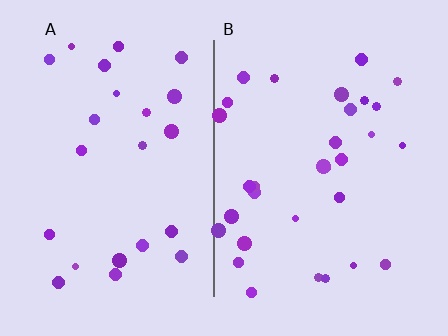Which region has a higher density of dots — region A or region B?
B (the right).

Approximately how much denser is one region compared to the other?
Approximately 1.3× — region B over region A.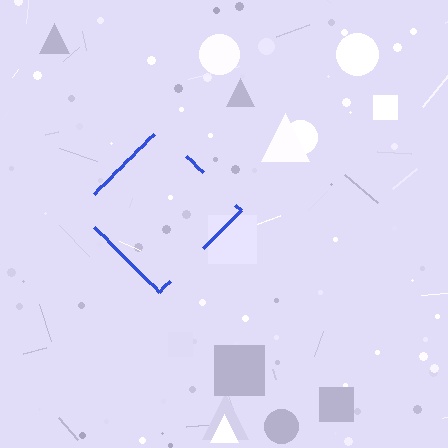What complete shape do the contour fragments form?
The contour fragments form a diamond.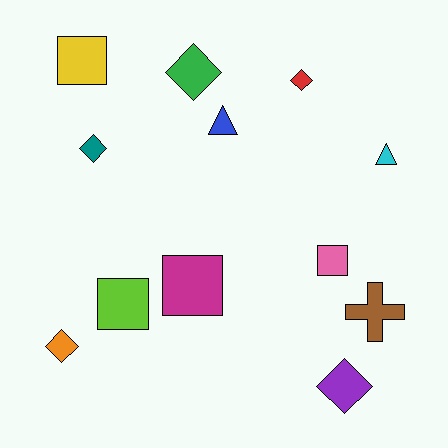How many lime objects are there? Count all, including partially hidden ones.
There is 1 lime object.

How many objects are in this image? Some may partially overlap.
There are 12 objects.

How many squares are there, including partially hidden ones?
There are 4 squares.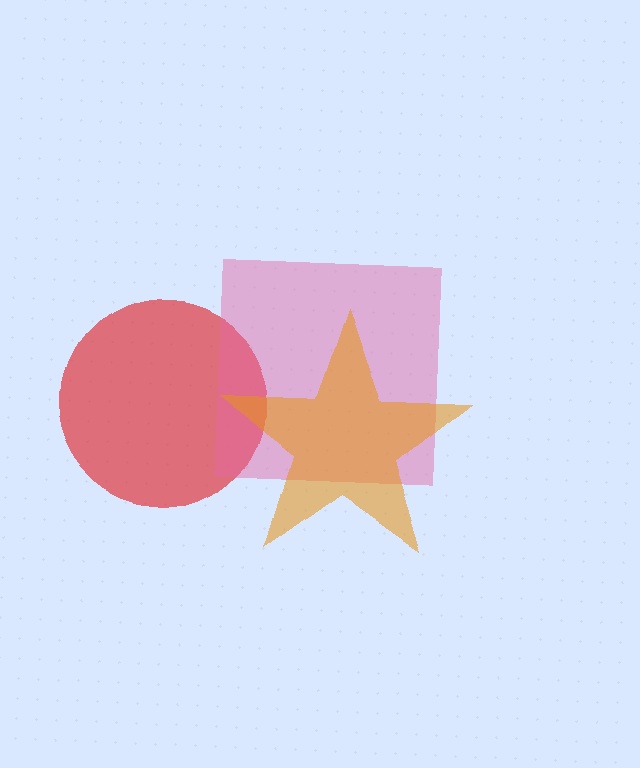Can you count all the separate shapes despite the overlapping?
Yes, there are 3 separate shapes.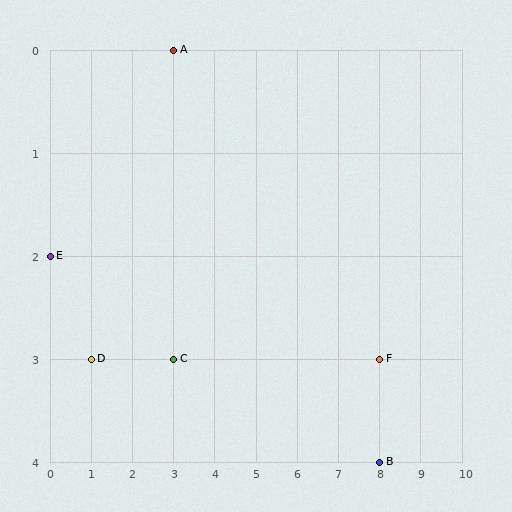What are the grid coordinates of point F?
Point F is at grid coordinates (8, 3).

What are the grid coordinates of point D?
Point D is at grid coordinates (1, 3).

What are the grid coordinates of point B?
Point B is at grid coordinates (8, 4).